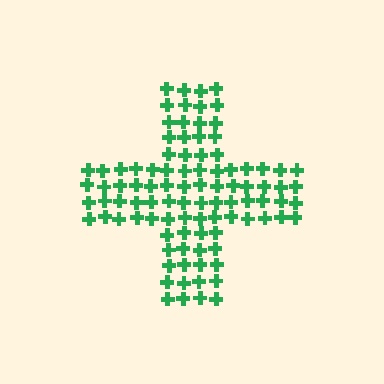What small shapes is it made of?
It is made of small crosses.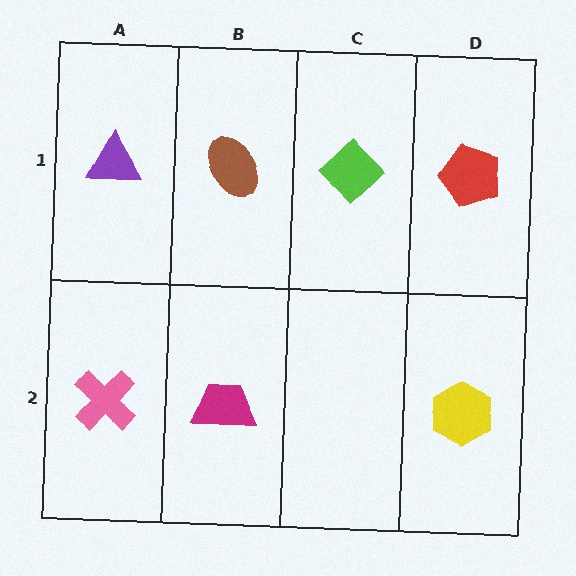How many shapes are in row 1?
4 shapes.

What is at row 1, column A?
A purple triangle.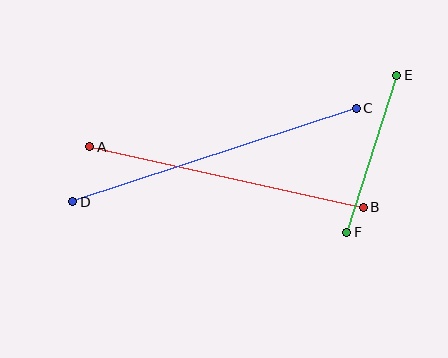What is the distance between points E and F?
The distance is approximately 165 pixels.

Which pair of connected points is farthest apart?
Points C and D are farthest apart.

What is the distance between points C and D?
The distance is approximately 298 pixels.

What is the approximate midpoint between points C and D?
The midpoint is at approximately (214, 155) pixels.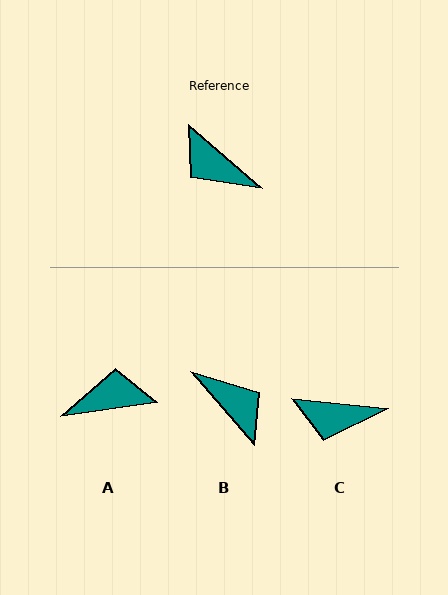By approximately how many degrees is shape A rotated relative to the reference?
Approximately 131 degrees clockwise.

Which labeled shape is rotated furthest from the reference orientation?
B, about 171 degrees away.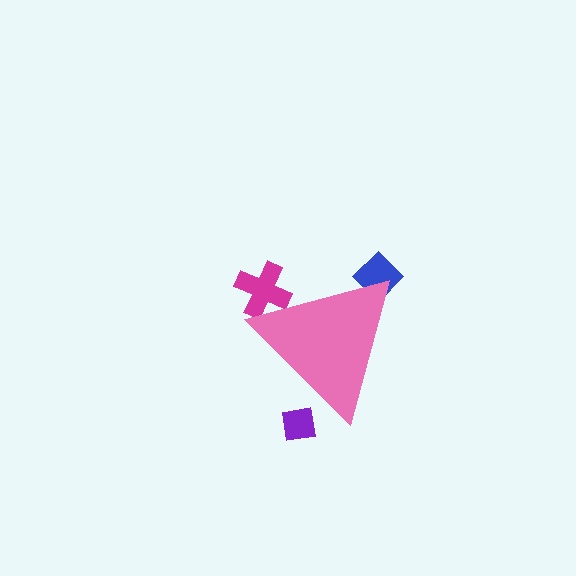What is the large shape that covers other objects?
A pink triangle.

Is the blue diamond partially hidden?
Yes, the blue diamond is partially hidden behind the pink triangle.